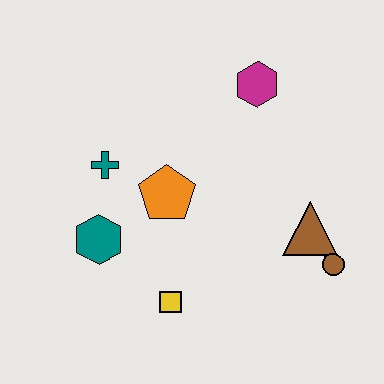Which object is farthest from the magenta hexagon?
The yellow square is farthest from the magenta hexagon.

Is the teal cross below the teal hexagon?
No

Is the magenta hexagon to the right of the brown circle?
No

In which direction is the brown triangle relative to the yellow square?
The brown triangle is to the right of the yellow square.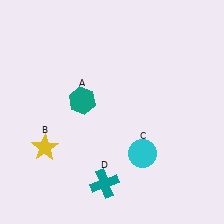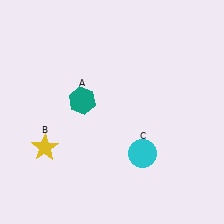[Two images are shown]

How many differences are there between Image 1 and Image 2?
There is 1 difference between the two images.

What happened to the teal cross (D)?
The teal cross (D) was removed in Image 2. It was in the bottom-left area of Image 1.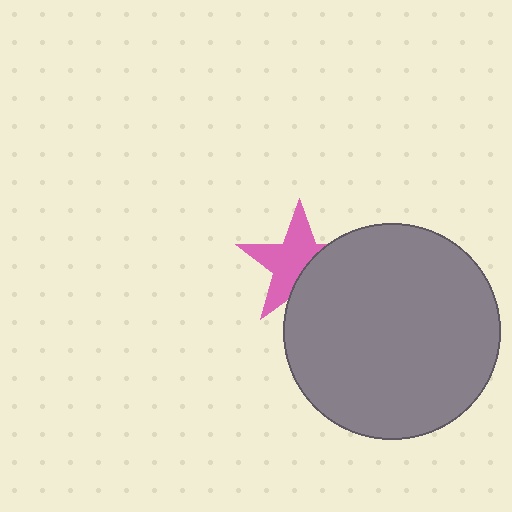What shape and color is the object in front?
The object in front is a gray circle.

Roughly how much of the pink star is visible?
About half of it is visible (roughly 62%).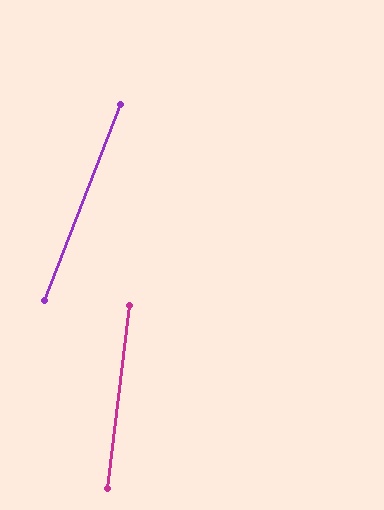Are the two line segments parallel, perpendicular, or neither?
Neither parallel nor perpendicular — they differ by about 14°.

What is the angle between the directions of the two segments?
Approximately 14 degrees.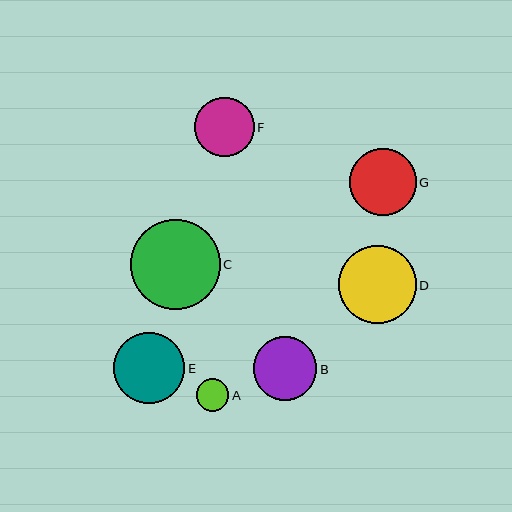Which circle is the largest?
Circle C is the largest with a size of approximately 90 pixels.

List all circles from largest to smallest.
From largest to smallest: C, D, E, G, B, F, A.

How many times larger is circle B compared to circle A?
Circle B is approximately 1.9 times the size of circle A.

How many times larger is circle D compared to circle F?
Circle D is approximately 1.3 times the size of circle F.